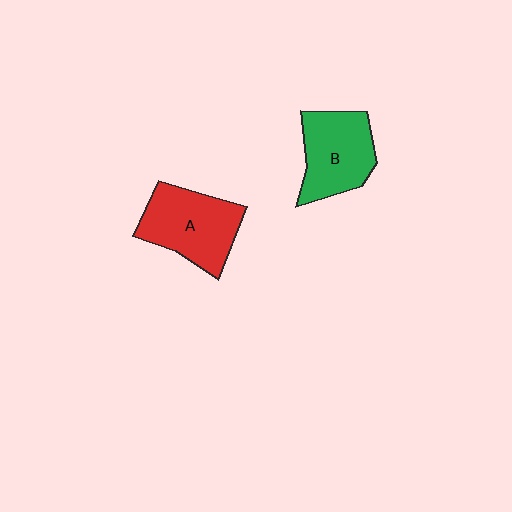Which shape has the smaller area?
Shape B (green).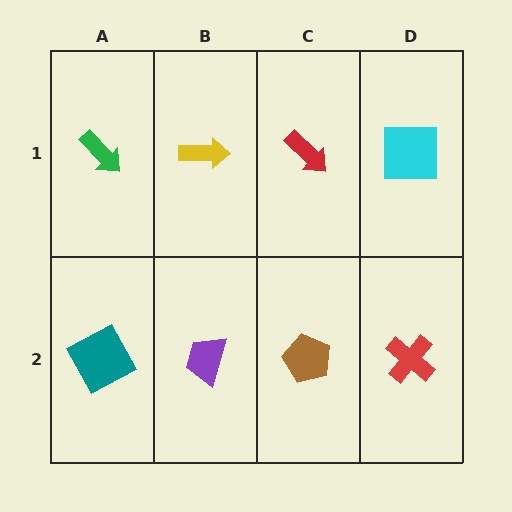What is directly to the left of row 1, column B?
A green arrow.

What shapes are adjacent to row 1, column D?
A red cross (row 2, column D), a red arrow (row 1, column C).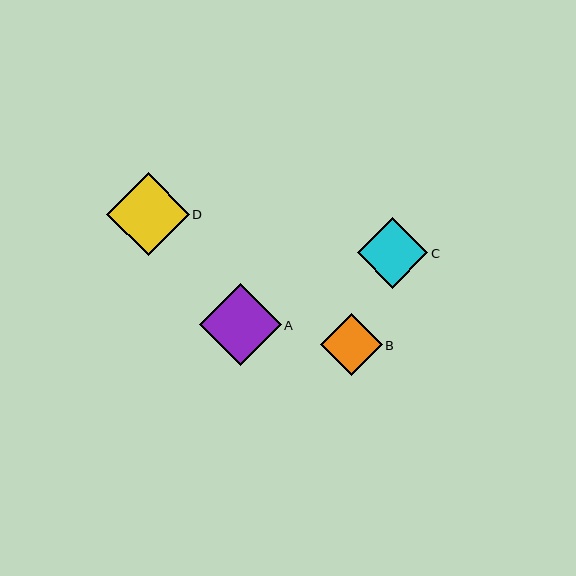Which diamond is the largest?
Diamond D is the largest with a size of approximately 82 pixels.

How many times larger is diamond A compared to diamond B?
Diamond A is approximately 1.3 times the size of diamond B.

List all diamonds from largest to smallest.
From largest to smallest: D, A, C, B.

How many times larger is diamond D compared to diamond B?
Diamond D is approximately 1.3 times the size of diamond B.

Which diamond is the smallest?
Diamond B is the smallest with a size of approximately 62 pixels.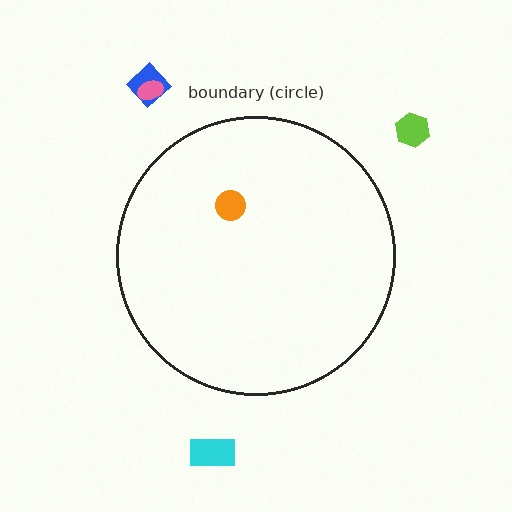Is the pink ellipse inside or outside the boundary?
Outside.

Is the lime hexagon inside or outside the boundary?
Outside.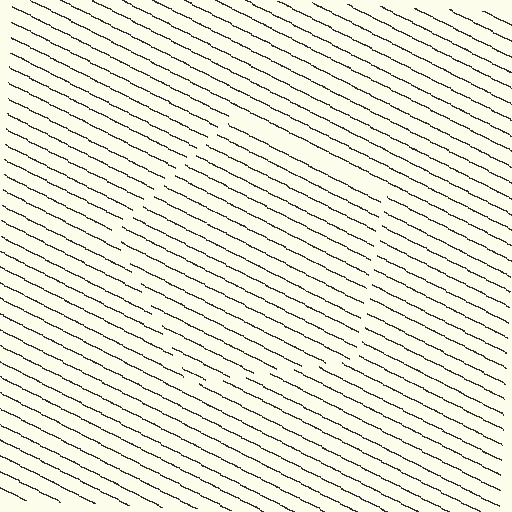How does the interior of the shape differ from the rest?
The interior of the shape contains the same grating, shifted by half a period — the contour is defined by the phase discontinuity where line-ends from the inner and outer gratings abut.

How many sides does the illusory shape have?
5 sides — the line-ends trace a pentagon.